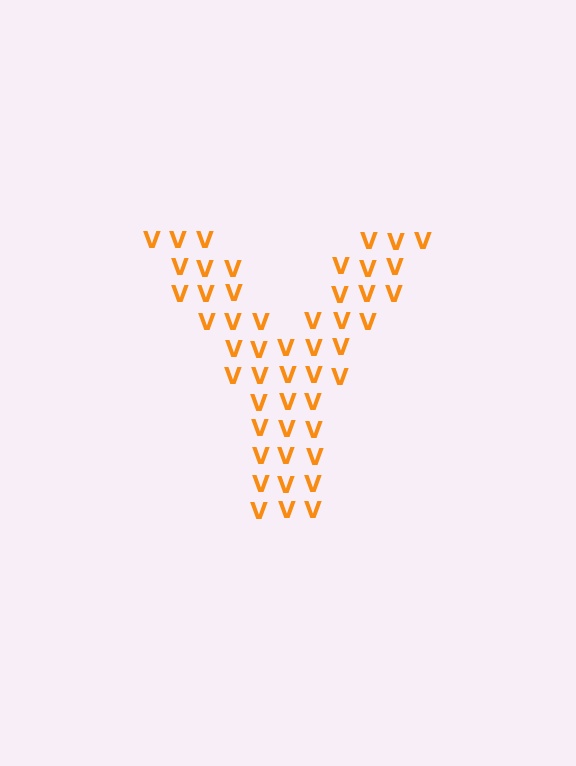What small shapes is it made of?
It is made of small letter V's.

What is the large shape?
The large shape is the letter Y.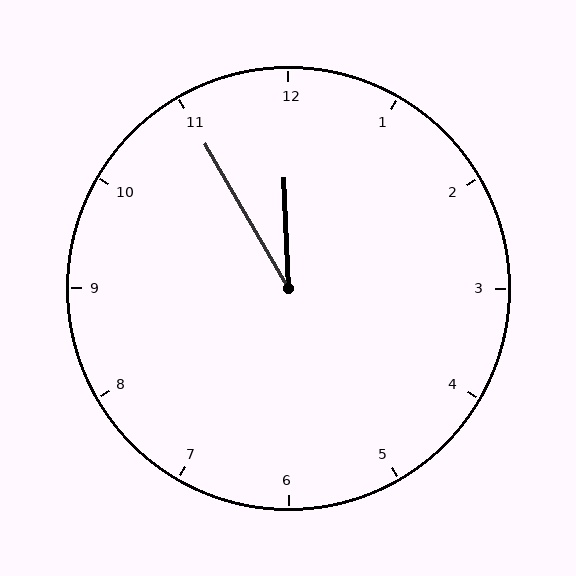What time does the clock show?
11:55.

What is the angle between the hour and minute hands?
Approximately 28 degrees.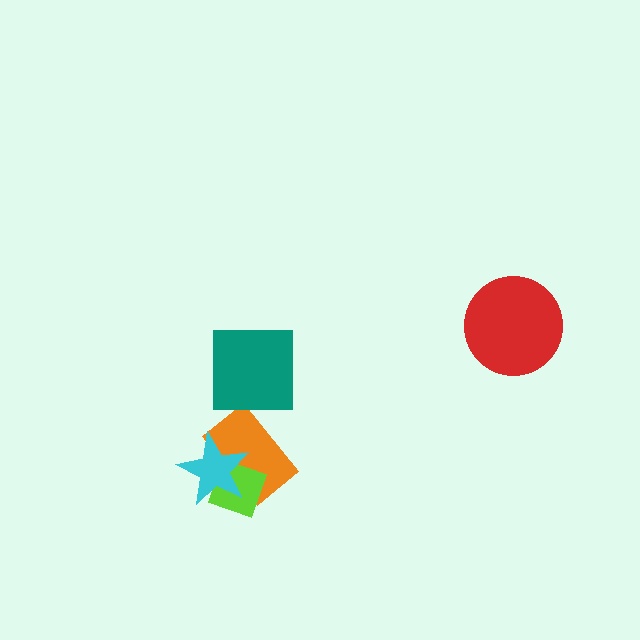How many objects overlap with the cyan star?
2 objects overlap with the cyan star.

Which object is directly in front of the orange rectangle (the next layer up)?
The lime diamond is directly in front of the orange rectangle.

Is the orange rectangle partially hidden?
Yes, it is partially covered by another shape.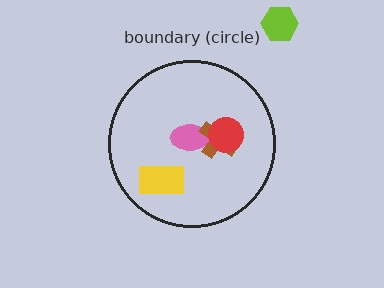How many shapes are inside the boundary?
4 inside, 1 outside.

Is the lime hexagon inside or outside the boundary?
Outside.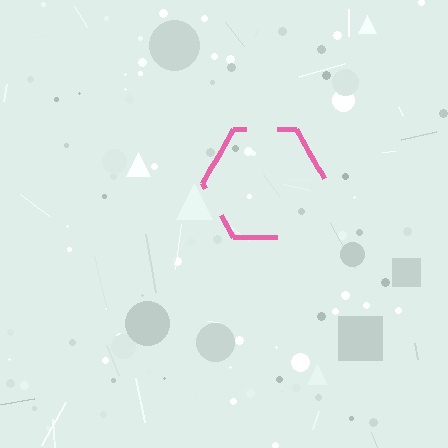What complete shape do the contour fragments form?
The contour fragments form a hexagon.